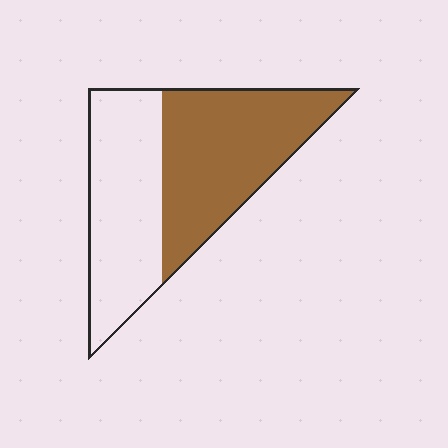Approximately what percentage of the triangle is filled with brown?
Approximately 55%.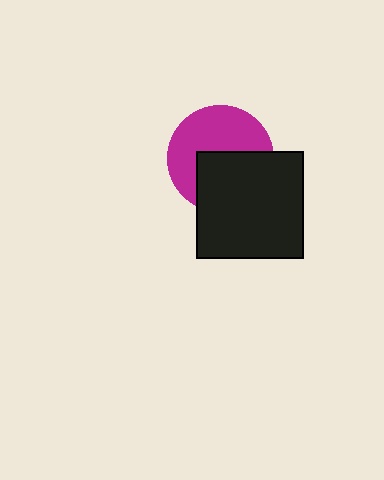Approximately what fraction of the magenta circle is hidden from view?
Roughly 45% of the magenta circle is hidden behind the black square.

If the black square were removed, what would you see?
You would see the complete magenta circle.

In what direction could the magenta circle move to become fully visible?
The magenta circle could move up. That would shift it out from behind the black square entirely.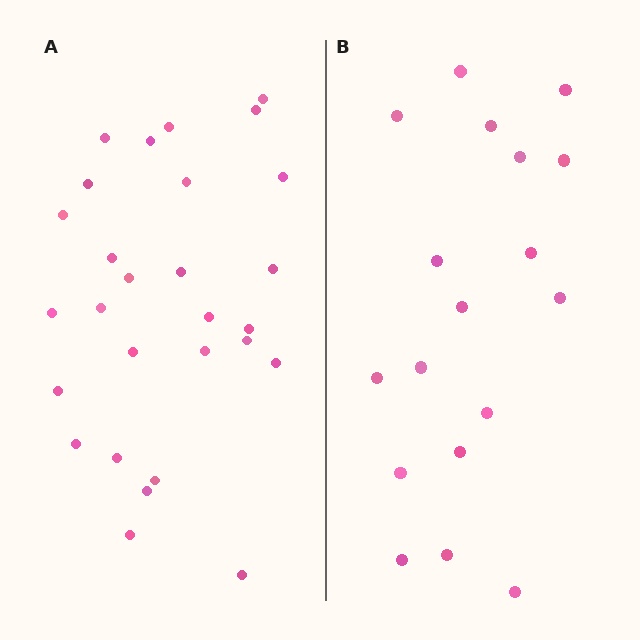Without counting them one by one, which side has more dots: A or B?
Region A (the left region) has more dots.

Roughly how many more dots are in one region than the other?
Region A has roughly 10 or so more dots than region B.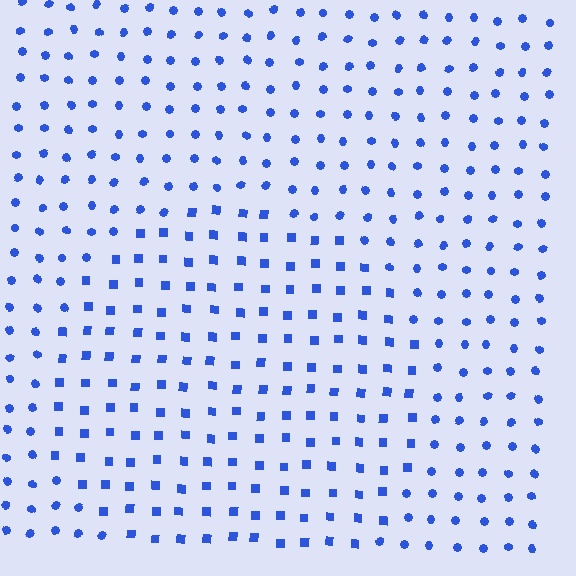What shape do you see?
I see a circle.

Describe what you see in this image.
The image is filled with small blue elements arranged in a uniform grid. A circle-shaped region contains squares, while the surrounding area contains circles. The boundary is defined purely by the change in element shape.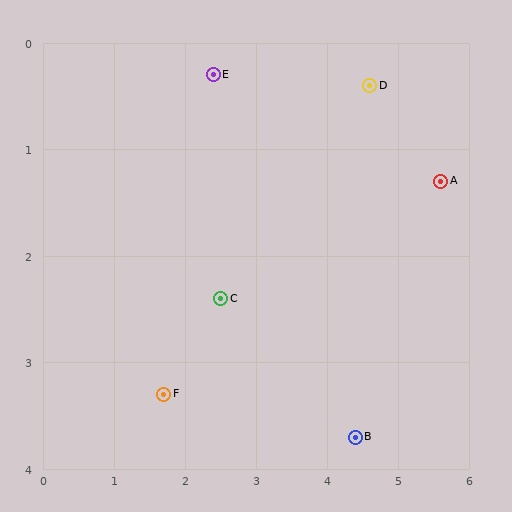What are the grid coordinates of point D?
Point D is at approximately (4.6, 0.4).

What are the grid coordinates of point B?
Point B is at approximately (4.4, 3.7).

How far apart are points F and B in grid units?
Points F and B are about 2.7 grid units apart.